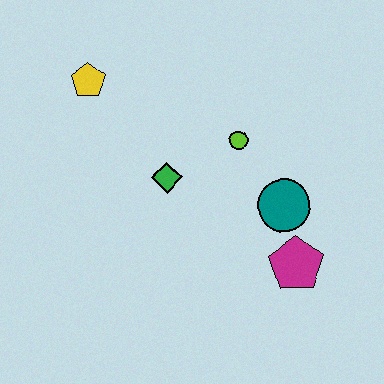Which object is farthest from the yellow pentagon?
The magenta pentagon is farthest from the yellow pentagon.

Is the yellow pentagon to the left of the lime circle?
Yes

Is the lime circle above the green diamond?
Yes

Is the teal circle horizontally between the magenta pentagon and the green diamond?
Yes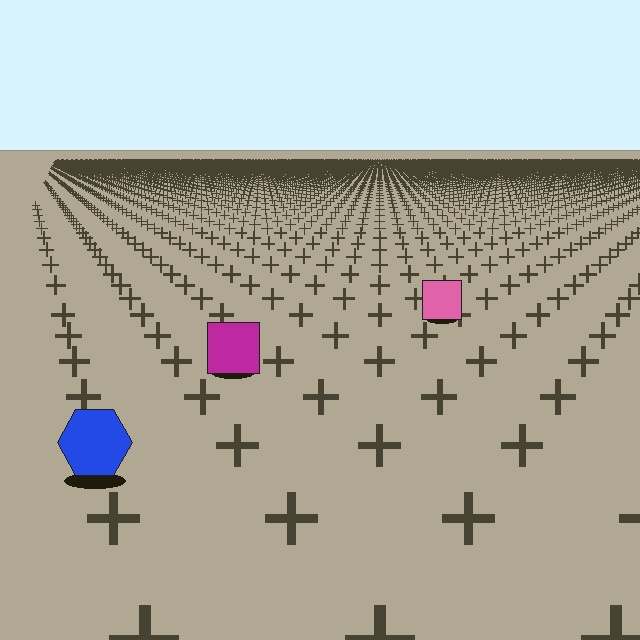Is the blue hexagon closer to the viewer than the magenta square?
Yes. The blue hexagon is closer — you can tell from the texture gradient: the ground texture is coarser near it.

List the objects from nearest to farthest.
From nearest to farthest: the blue hexagon, the magenta square, the pink square.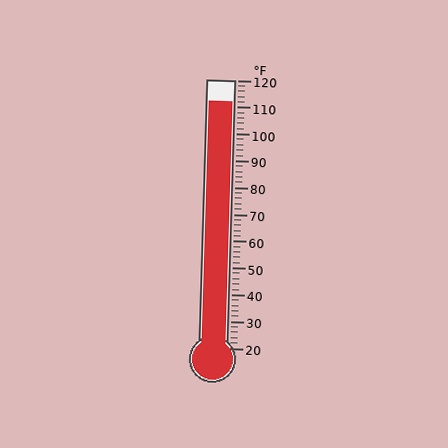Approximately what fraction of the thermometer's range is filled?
The thermometer is filled to approximately 90% of its range.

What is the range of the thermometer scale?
The thermometer scale ranges from 20°F to 120°F.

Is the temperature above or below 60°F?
The temperature is above 60°F.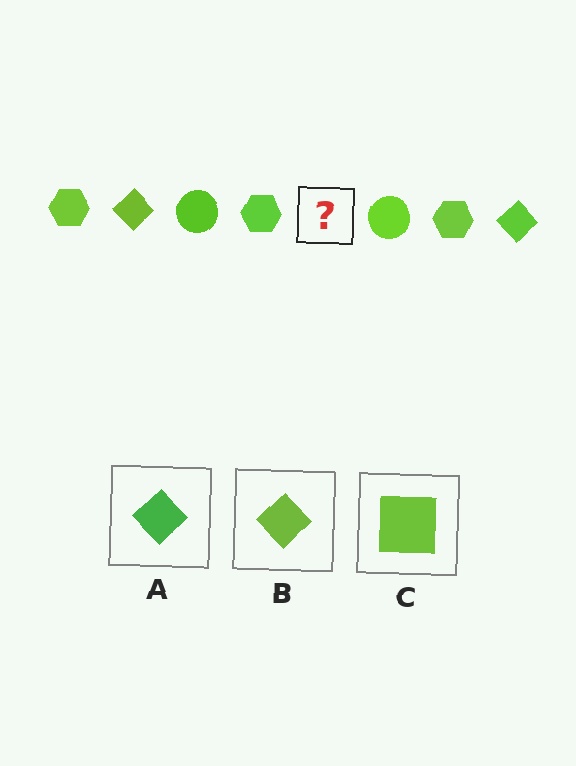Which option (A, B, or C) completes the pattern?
B.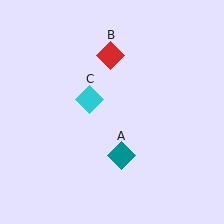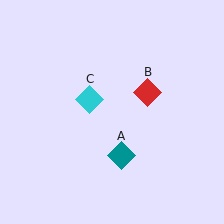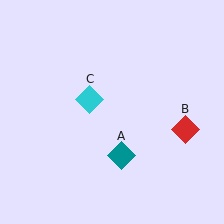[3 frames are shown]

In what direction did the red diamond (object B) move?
The red diamond (object B) moved down and to the right.